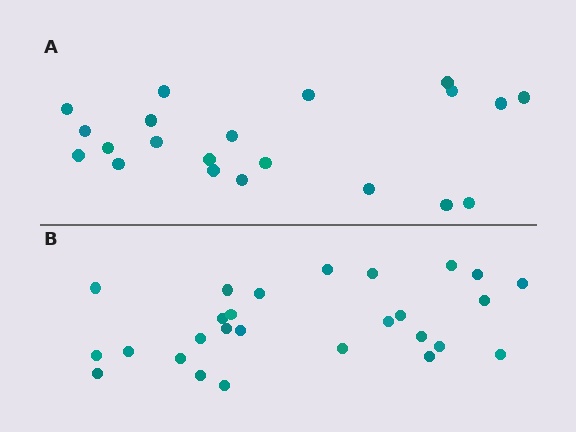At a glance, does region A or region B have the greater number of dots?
Region B (the bottom region) has more dots.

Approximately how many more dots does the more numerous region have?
Region B has about 6 more dots than region A.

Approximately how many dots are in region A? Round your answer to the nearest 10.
About 20 dots. (The exact count is 21, which rounds to 20.)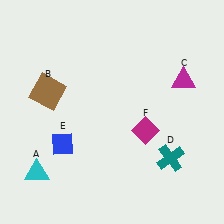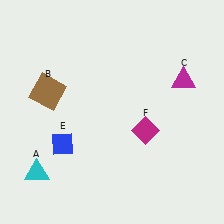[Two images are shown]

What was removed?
The teal cross (D) was removed in Image 2.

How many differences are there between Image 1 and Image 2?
There is 1 difference between the two images.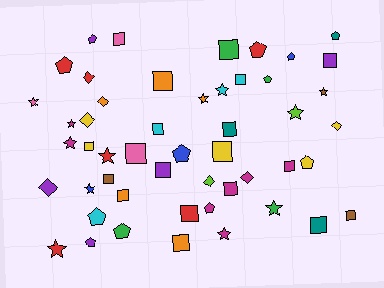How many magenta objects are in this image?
There are 7 magenta objects.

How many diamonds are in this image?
There are 7 diamonds.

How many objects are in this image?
There are 50 objects.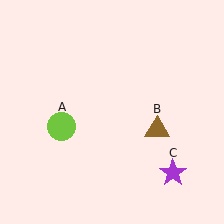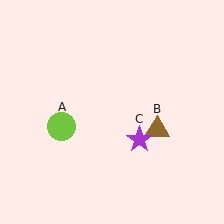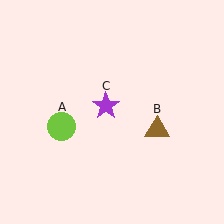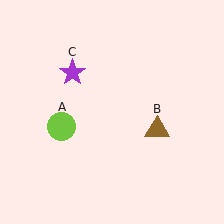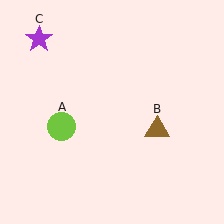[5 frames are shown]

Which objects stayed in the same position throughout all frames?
Lime circle (object A) and brown triangle (object B) remained stationary.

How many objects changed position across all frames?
1 object changed position: purple star (object C).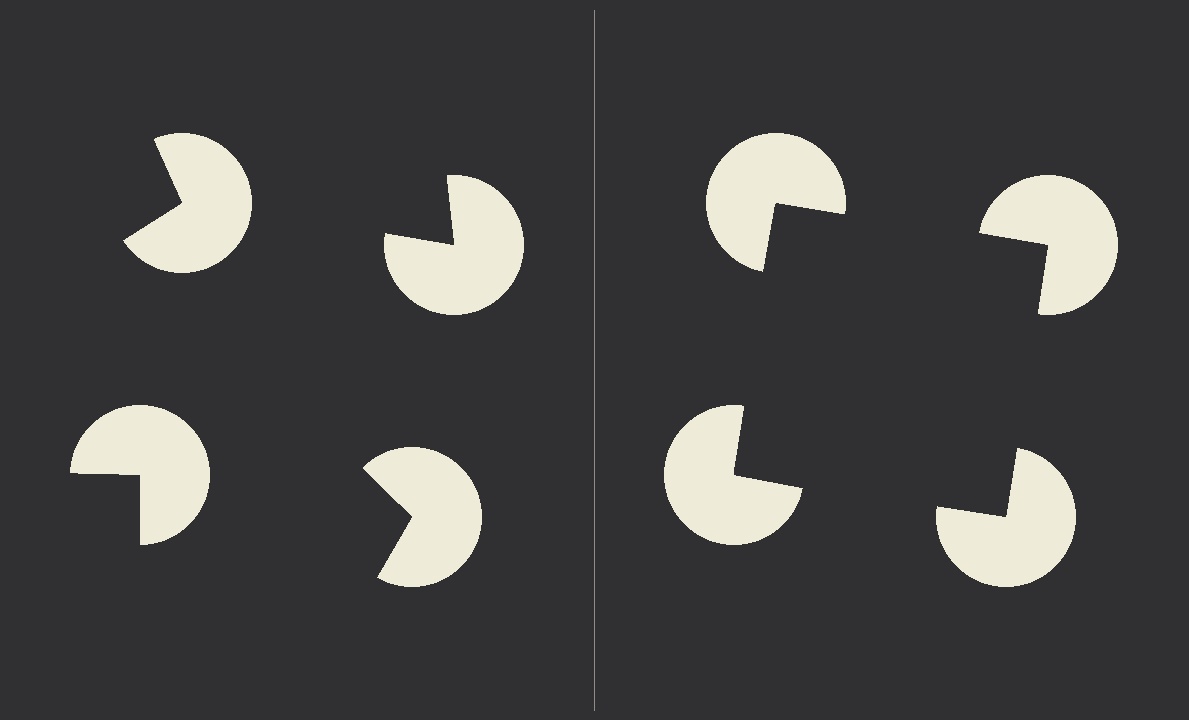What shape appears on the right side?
An illusory square.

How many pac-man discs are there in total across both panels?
8 — 4 on each side.